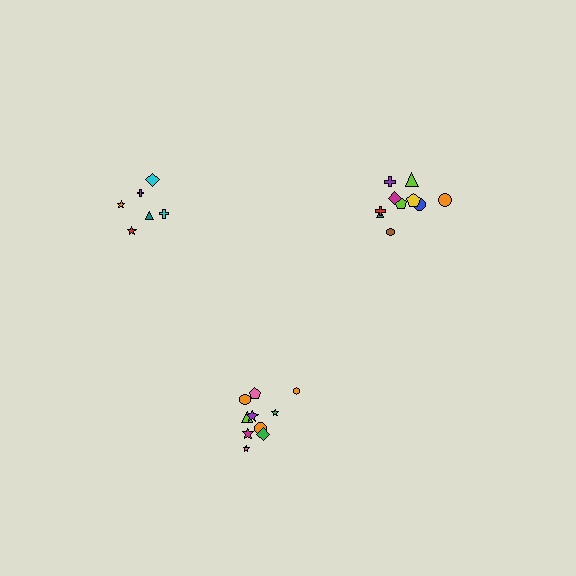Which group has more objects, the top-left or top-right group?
The top-right group.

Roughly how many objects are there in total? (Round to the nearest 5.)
Roughly 25 objects in total.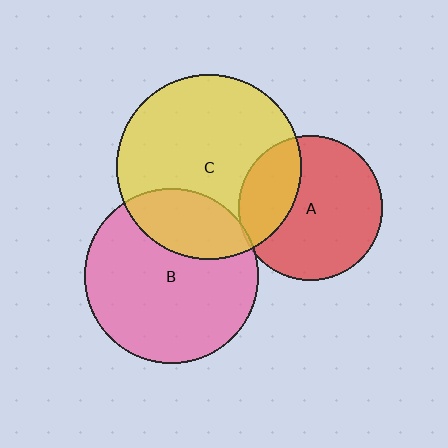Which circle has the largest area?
Circle C (yellow).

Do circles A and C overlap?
Yes.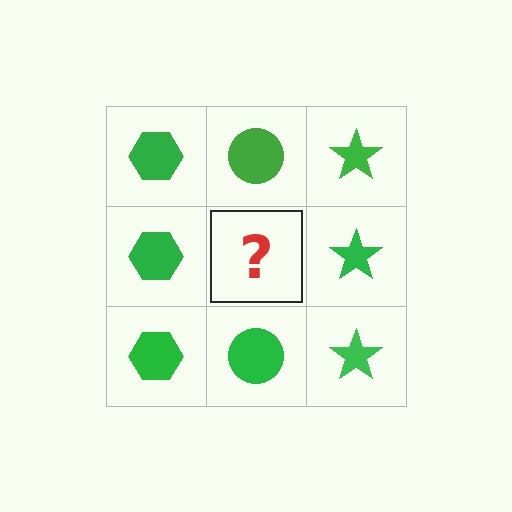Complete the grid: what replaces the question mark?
The question mark should be replaced with a green circle.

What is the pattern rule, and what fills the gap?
The rule is that each column has a consistent shape. The gap should be filled with a green circle.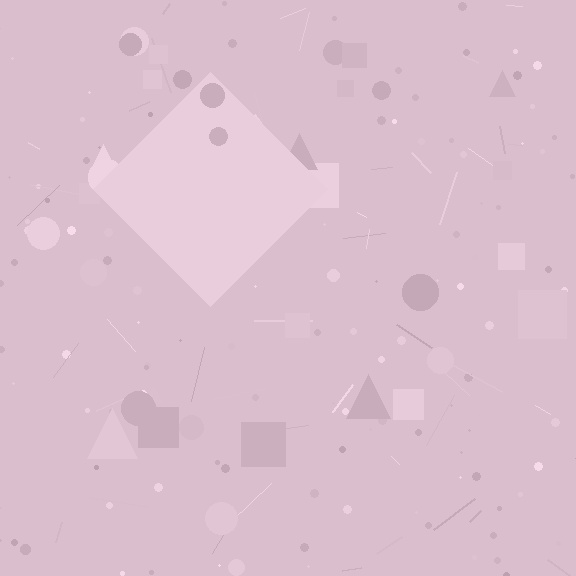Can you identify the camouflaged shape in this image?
The camouflaged shape is a diamond.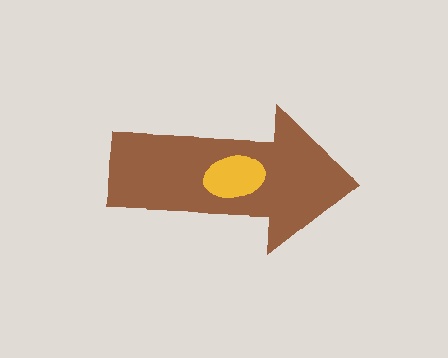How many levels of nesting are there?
2.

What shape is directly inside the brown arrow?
The yellow ellipse.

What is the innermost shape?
The yellow ellipse.